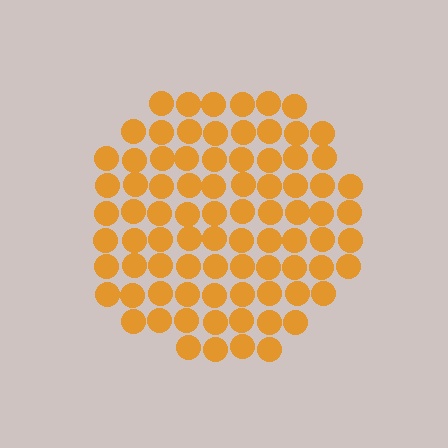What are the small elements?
The small elements are circles.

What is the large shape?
The large shape is a circle.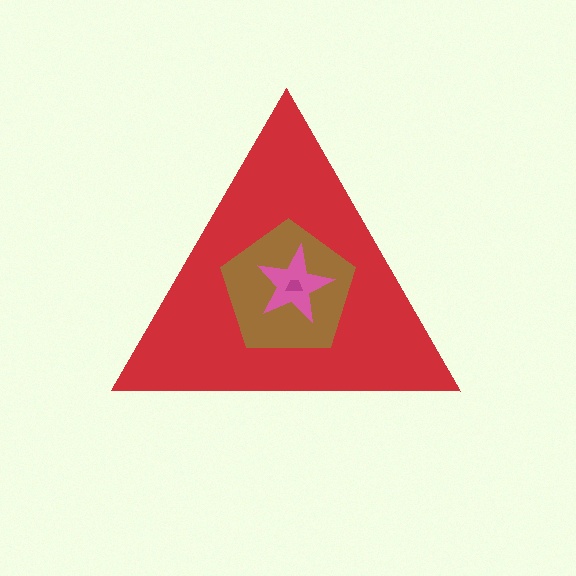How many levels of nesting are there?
4.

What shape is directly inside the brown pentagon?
The pink star.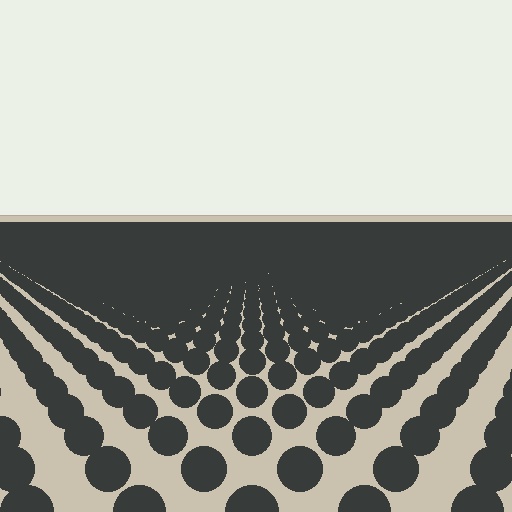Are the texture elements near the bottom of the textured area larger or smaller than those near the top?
Larger. Near the bottom, elements are closer to the viewer and appear at a bigger on-screen size.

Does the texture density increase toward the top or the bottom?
Density increases toward the top.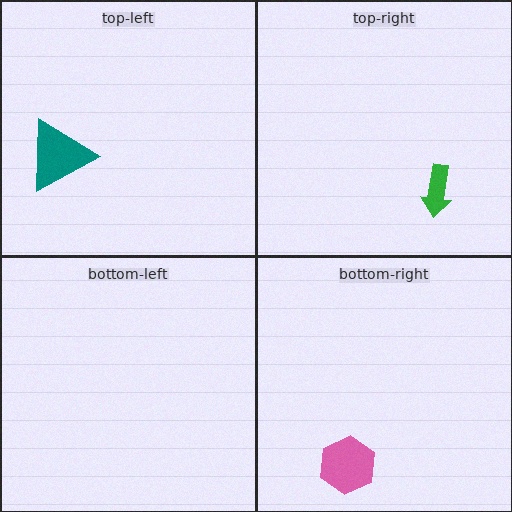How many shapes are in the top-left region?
1.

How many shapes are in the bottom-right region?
1.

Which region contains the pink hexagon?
The bottom-right region.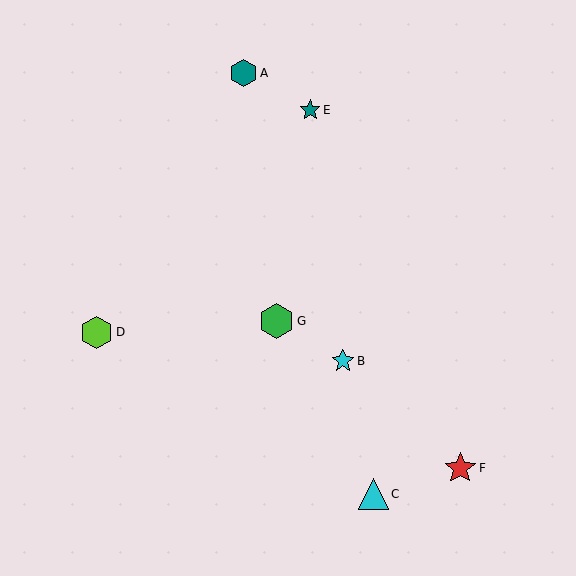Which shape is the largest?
The green hexagon (labeled G) is the largest.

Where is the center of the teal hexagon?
The center of the teal hexagon is at (244, 73).